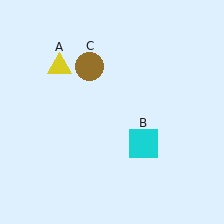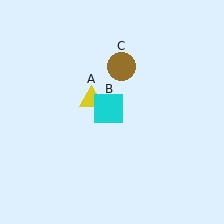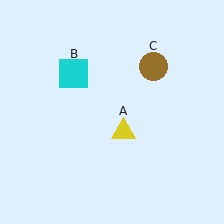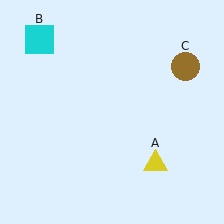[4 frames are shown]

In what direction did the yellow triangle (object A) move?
The yellow triangle (object A) moved down and to the right.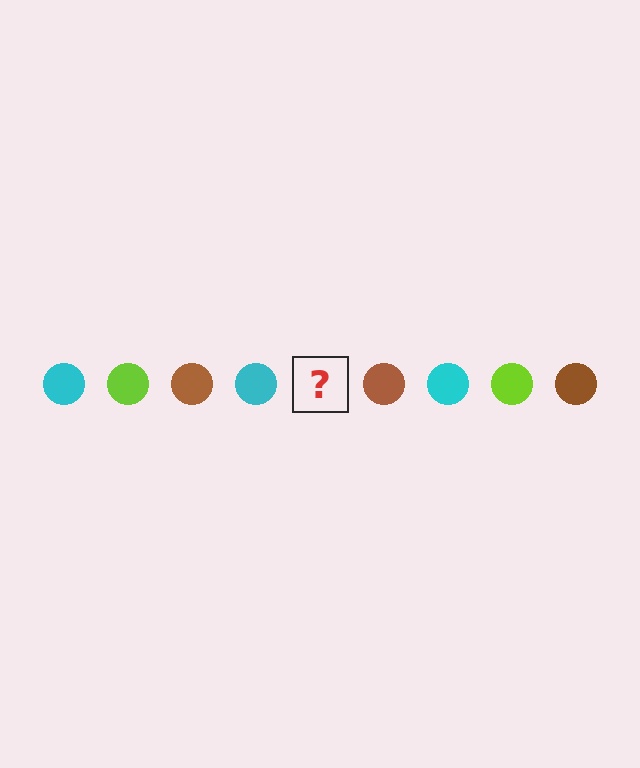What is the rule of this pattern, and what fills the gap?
The rule is that the pattern cycles through cyan, lime, brown circles. The gap should be filled with a lime circle.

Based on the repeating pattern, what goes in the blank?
The blank should be a lime circle.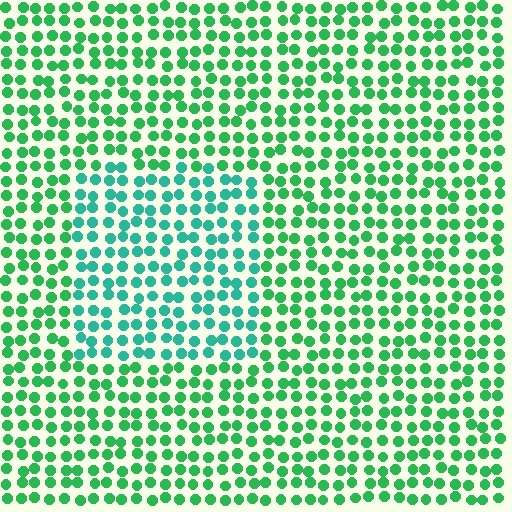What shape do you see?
I see a rectangle.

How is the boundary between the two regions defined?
The boundary is defined purely by a slight shift in hue (about 30 degrees). Spacing, size, and orientation are identical on both sides.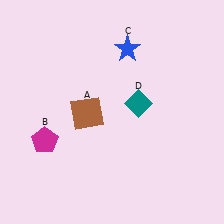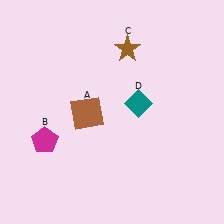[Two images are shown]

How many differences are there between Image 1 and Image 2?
There is 1 difference between the two images.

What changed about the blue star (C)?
In Image 1, C is blue. In Image 2, it changed to brown.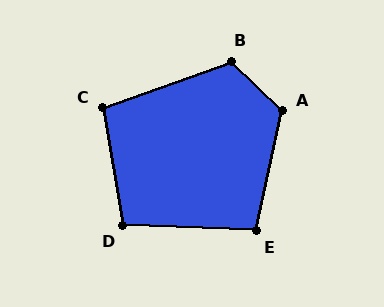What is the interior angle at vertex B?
Approximately 116 degrees (obtuse).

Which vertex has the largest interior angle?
A, at approximately 121 degrees.